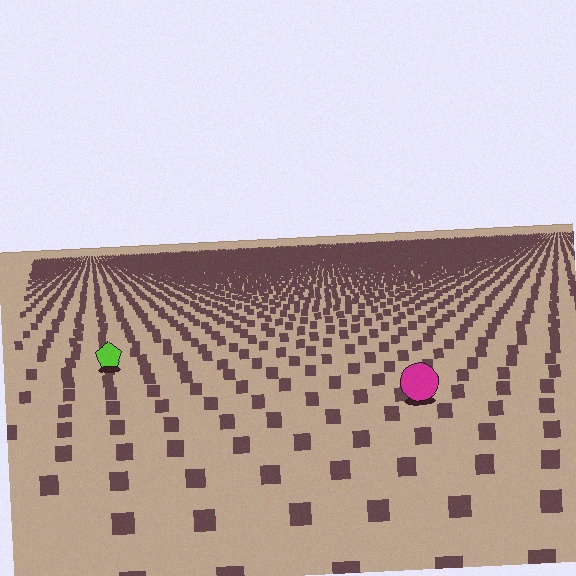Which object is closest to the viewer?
The magenta circle is closest. The texture marks near it are larger and more spread out.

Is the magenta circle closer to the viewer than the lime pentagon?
Yes. The magenta circle is closer — you can tell from the texture gradient: the ground texture is coarser near it.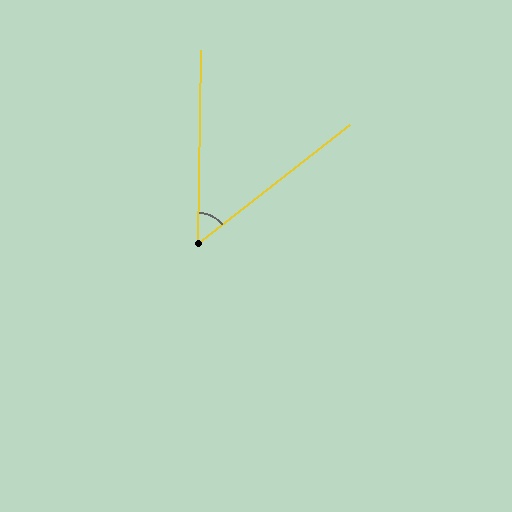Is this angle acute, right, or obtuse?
It is acute.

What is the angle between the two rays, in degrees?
Approximately 51 degrees.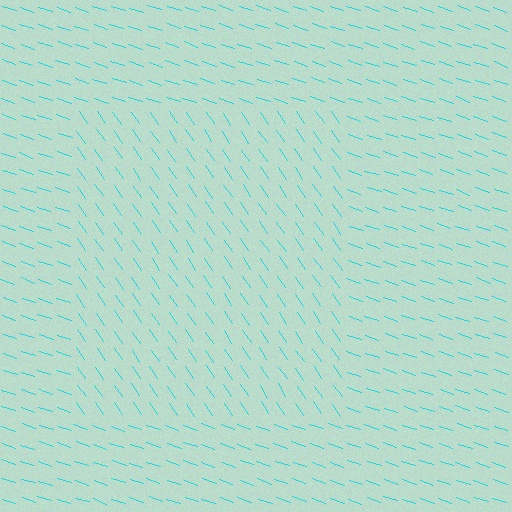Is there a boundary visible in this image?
Yes, there is a texture boundary formed by a change in line orientation.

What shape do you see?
I see a rectangle.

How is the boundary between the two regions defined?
The boundary is defined purely by a change in line orientation (approximately 37 degrees difference). All lines are the same color and thickness.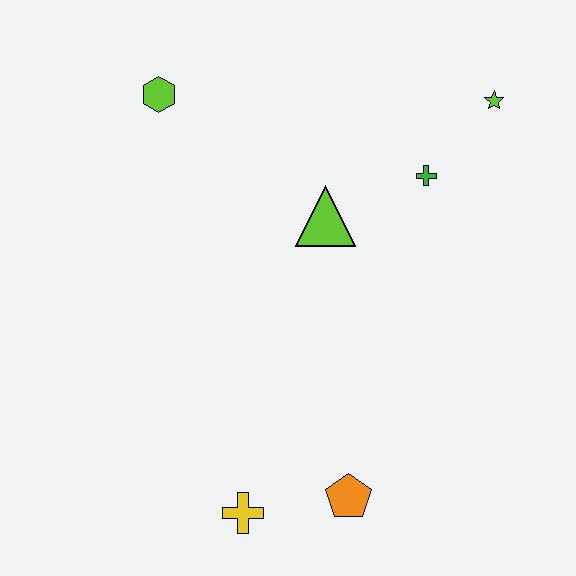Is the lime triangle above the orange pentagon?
Yes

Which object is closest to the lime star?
The green cross is closest to the lime star.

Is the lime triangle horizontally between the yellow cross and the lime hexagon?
No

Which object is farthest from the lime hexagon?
The orange pentagon is farthest from the lime hexagon.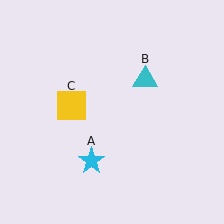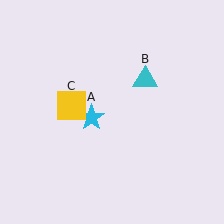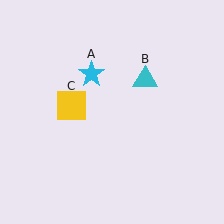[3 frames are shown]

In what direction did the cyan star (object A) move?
The cyan star (object A) moved up.